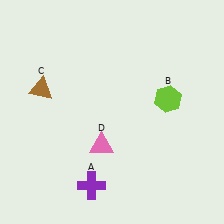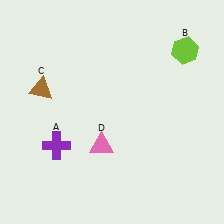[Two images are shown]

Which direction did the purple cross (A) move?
The purple cross (A) moved up.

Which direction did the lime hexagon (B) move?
The lime hexagon (B) moved up.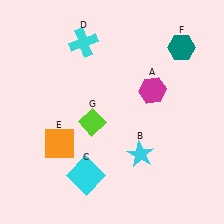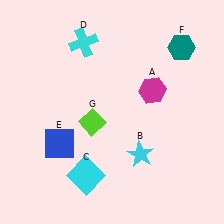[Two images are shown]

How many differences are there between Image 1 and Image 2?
There is 1 difference between the two images.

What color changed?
The square (E) changed from orange in Image 1 to blue in Image 2.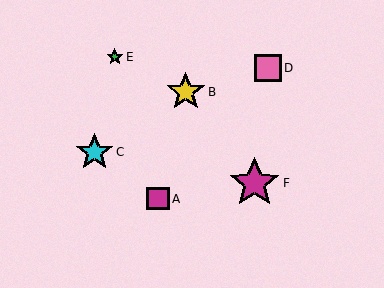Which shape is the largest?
The magenta star (labeled F) is the largest.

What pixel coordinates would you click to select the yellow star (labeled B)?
Click at (186, 92) to select the yellow star B.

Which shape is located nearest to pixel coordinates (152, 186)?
The magenta square (labeled A) at (158, 199) is nearest to that location.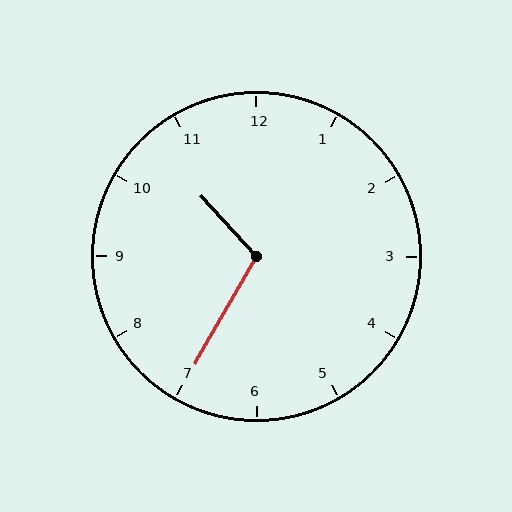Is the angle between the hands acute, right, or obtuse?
It is obtuse.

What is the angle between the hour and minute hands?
Approximately 108 degrees.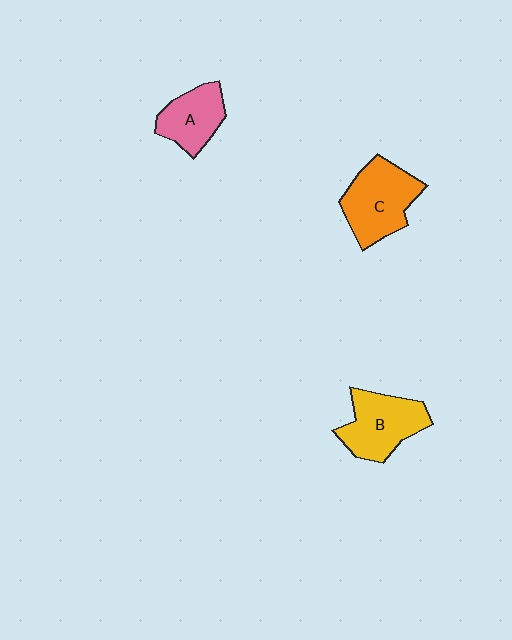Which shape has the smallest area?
Shape A (pink).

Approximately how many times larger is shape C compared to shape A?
Approximately 1.4 times.